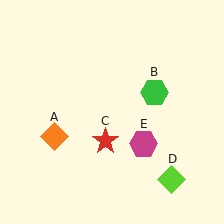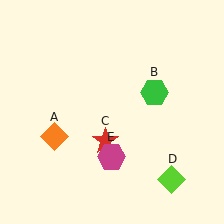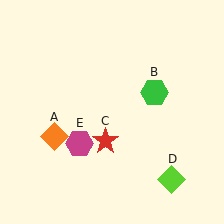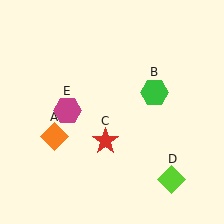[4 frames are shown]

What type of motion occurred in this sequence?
The magenta hexagon (object E) rotated clockwise around the center of the scene.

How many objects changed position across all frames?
1 object changed position: magenta hexagon (object E).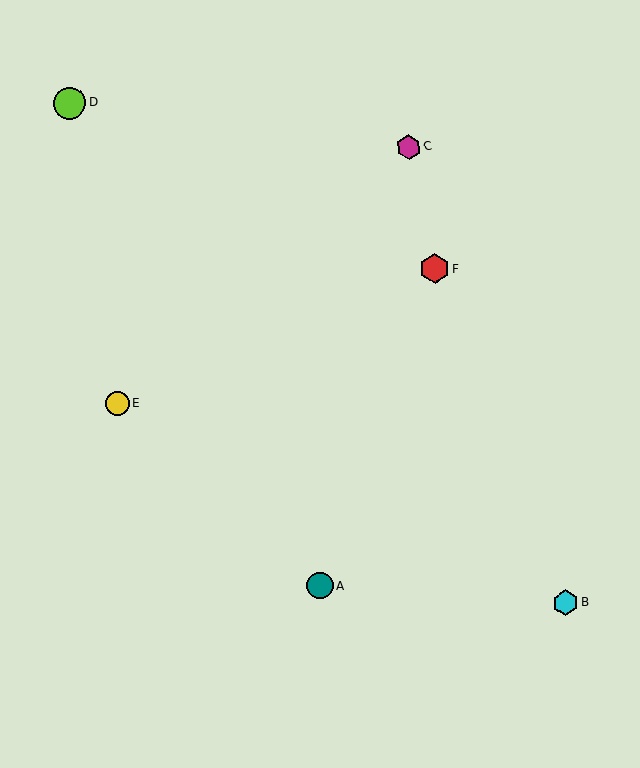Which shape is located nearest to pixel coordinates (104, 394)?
The yellow circle (labeled E) at (118, 403) is nearest to that location.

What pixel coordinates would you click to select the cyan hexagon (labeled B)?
Click at (566, 603) to select the cyan hexagon B.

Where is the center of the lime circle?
The center of the lime circle is at (70, 103).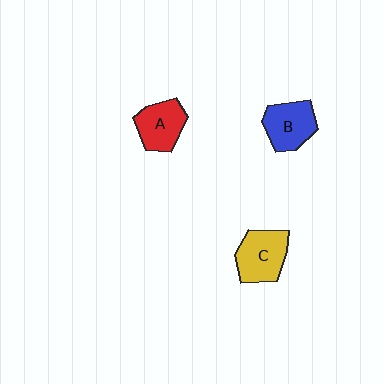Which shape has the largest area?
Shape C (yellow).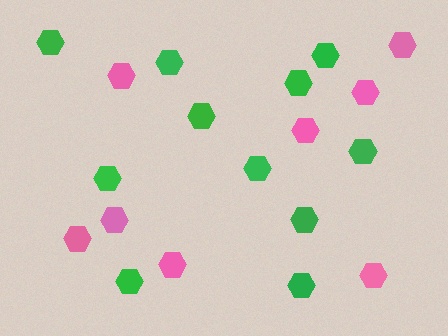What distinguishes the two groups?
There are 2 groups: one group of green hexagons (11) and one group of pink hexagons (8).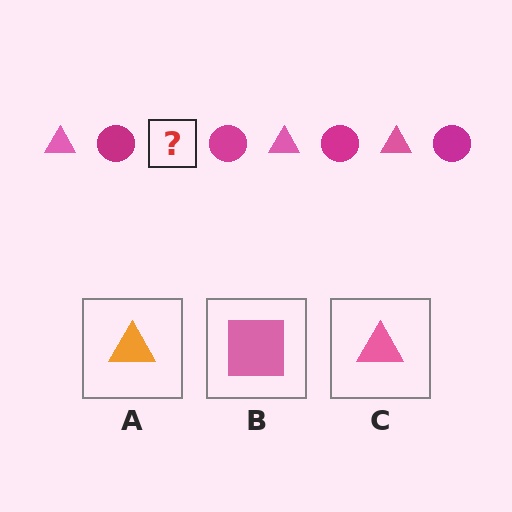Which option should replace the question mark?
Option C.